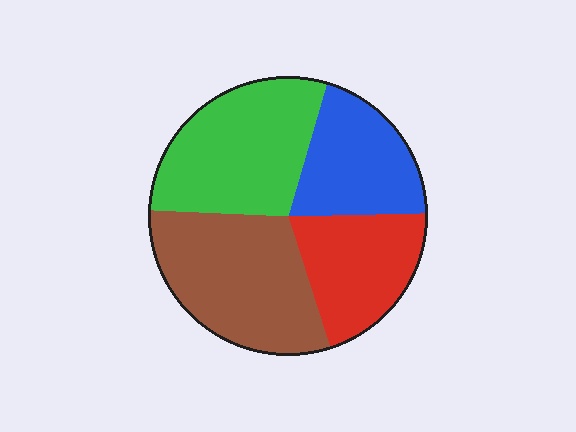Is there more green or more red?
Green.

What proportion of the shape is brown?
Brown takes up between a sixth and a third of the shape.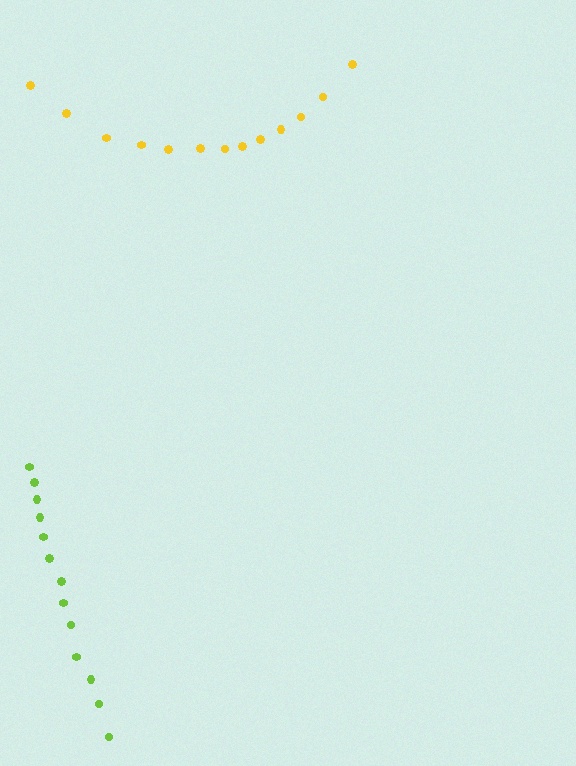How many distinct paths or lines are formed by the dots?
There are 2 distinct paths.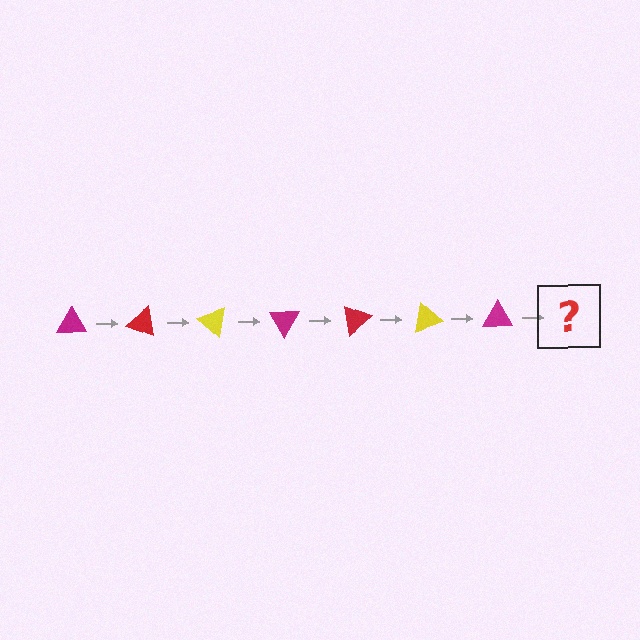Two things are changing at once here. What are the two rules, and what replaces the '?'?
The two rules are that it rotates 20 degrees each step and the color cycles through magenta, red, and yellow. The '?' should be a red triangle, rotated 140 degrees from the start.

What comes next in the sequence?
The next element should be a red triangle, rotated 140 degrees from the start.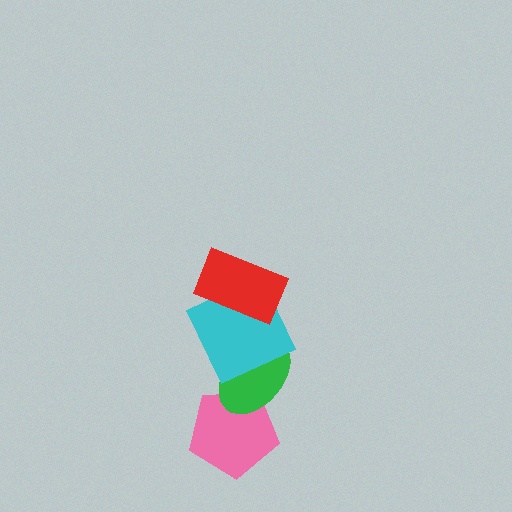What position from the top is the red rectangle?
The red rectangle is 1st from the top.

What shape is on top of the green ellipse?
The cyan square is on top of the green ellipse.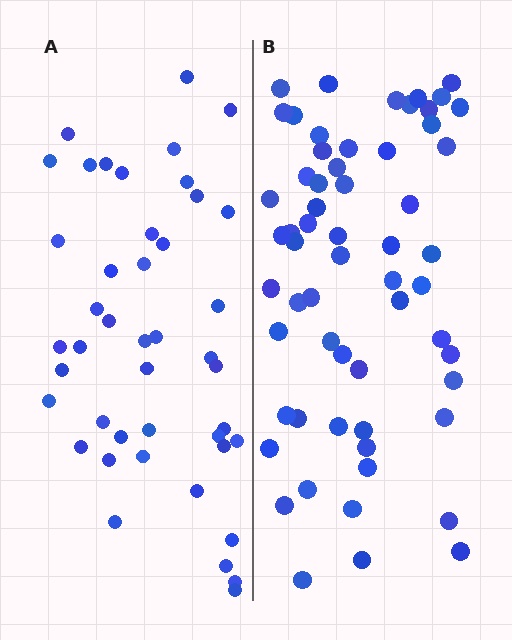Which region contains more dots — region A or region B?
Region B (the right region) has more dots.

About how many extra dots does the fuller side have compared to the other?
Region B has approximately 15 more dots than region A.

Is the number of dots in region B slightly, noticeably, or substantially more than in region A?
Region B has noticeably more, but not dramatically so. The ratio is roughly 1.4 to 1.